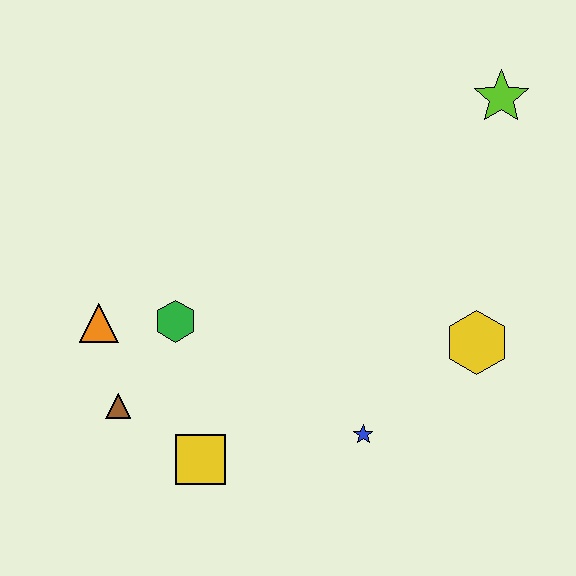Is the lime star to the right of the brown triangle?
Yes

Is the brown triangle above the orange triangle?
No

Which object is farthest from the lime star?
The brown triangle is farthest from the lime star.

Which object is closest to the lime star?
The yellow hexagon is closest to the lime star.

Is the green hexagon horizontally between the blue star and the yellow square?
No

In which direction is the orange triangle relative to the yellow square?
The orange triangle is above the yellow square.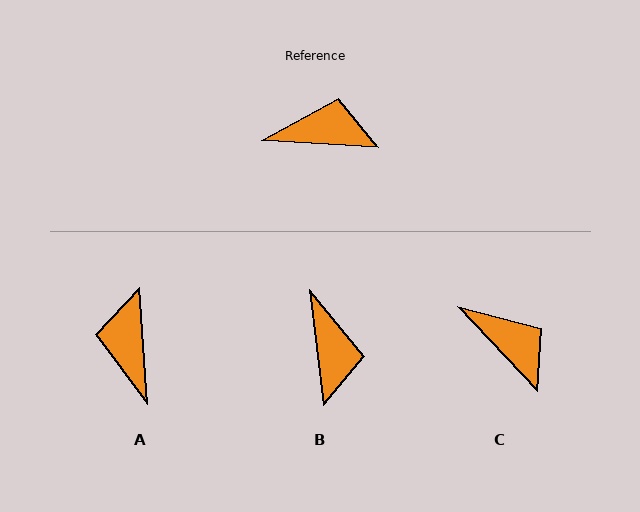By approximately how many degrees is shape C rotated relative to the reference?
Approximately 43 degrees clockwise.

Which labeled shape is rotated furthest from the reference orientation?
A, about 98 degrees away.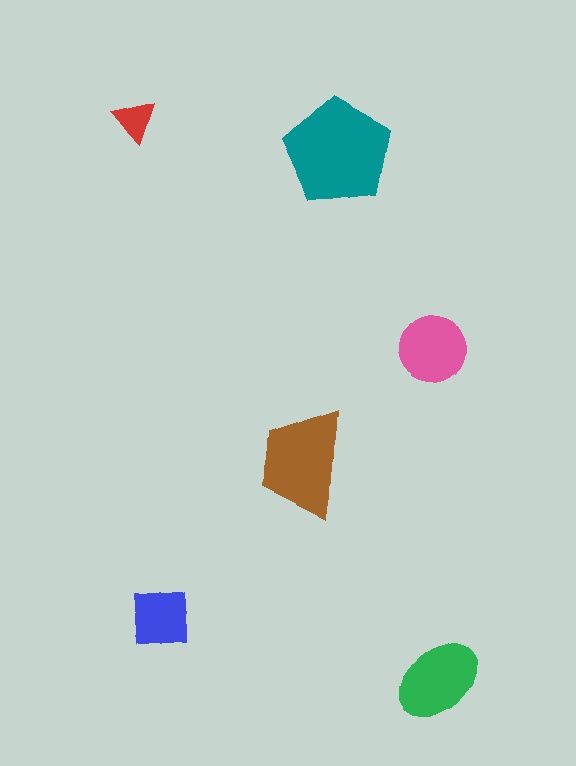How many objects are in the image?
There are 6 objects in the image.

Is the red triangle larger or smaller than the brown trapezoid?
Smaller.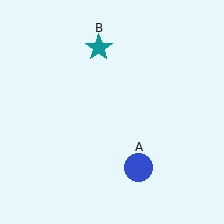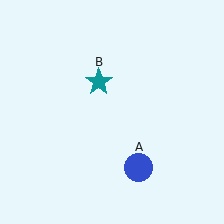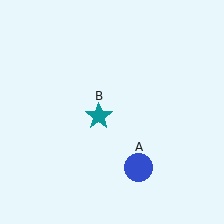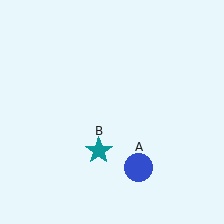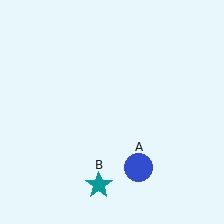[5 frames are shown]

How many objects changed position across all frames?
1 object changed position: teal star (object B).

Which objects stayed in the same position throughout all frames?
Blue circle (object A) remained stationary.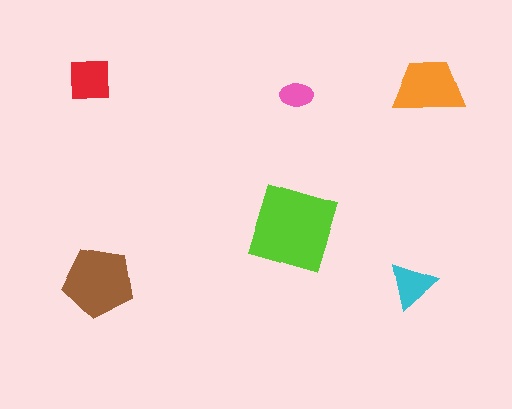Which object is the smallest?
The pink ellipse.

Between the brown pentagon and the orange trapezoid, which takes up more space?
The brown pentagon.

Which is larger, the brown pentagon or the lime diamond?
The lime diamond.